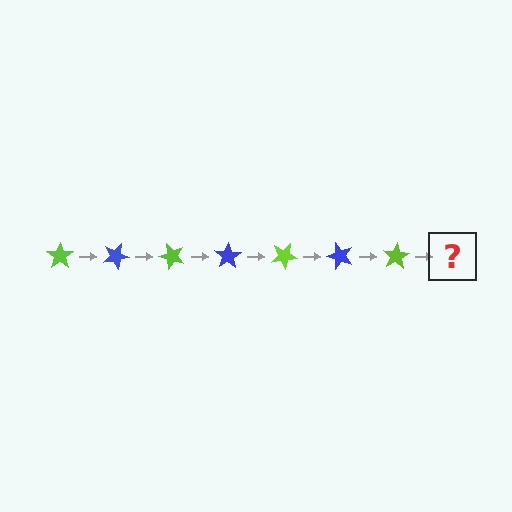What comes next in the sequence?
The next element should be a blue star, rotated 175 degrees from the start.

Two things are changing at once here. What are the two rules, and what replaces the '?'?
The two rules are that it rotates 25 degrees each step and the color cycles through lime and blue. The '?' should be a blue star, rotated 175 degrees from the start.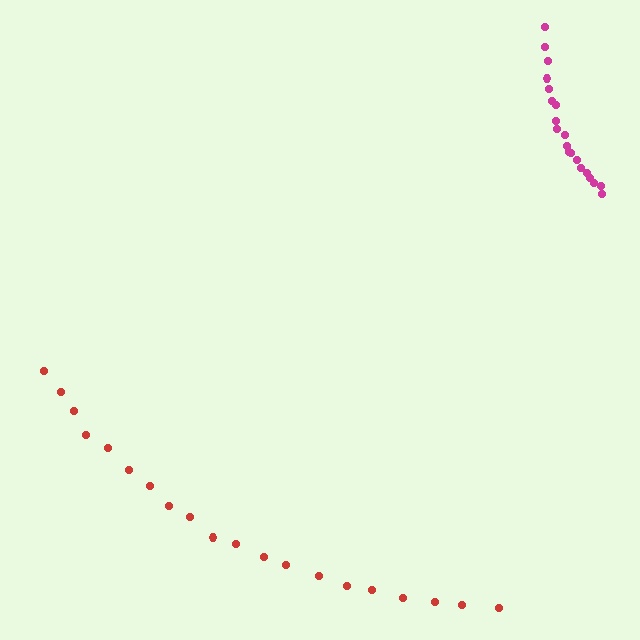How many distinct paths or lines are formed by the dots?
There are 2 distinct paths.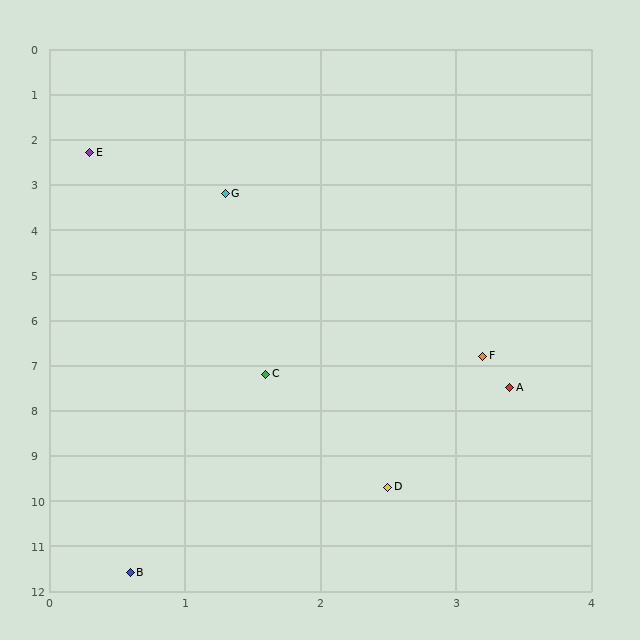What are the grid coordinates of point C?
Point C is at approximately (1.6, 7.2).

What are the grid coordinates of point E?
Point E is at approximately (0.3, 2.3).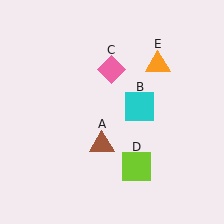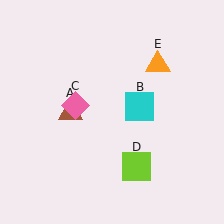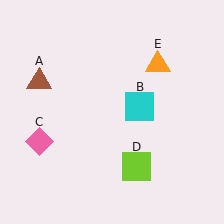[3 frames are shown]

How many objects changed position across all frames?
2 objects changed position: brown triangle (object A), pink diamond (object C).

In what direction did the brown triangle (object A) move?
The brown triangle (object A) moved up and to the left.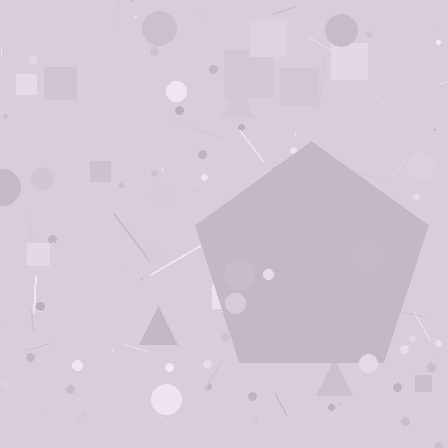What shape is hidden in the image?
A pentagon is hidden in the image.